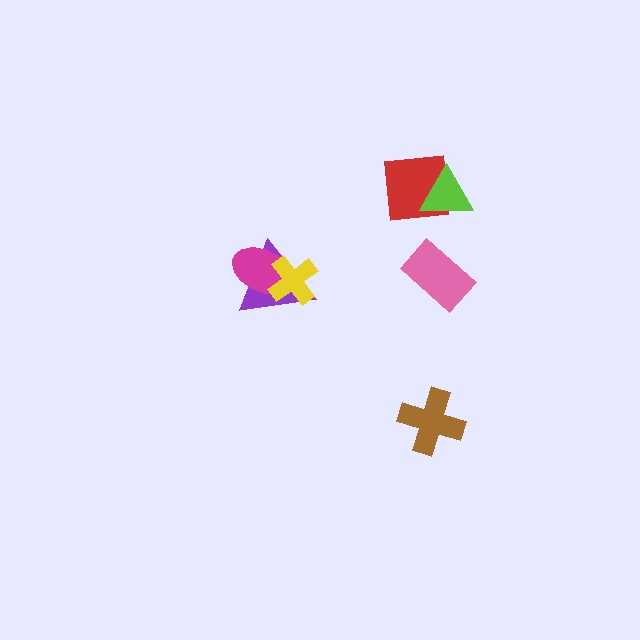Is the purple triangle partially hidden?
Yes, it is partially covered by another shape.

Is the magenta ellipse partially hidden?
Yes, it is partially covered by another shape.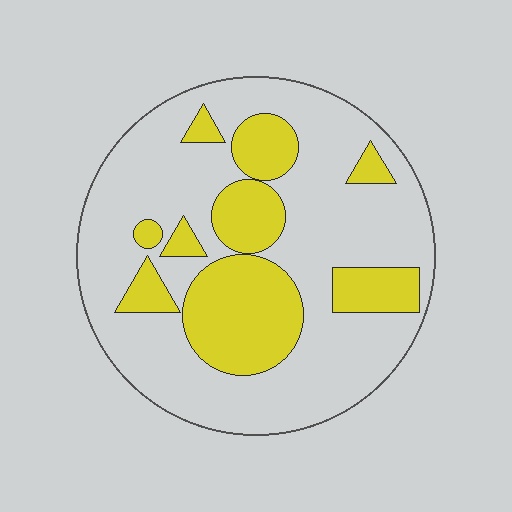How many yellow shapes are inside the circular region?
9.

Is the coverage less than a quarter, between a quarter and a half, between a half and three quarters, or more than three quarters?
Between a quarter and a half.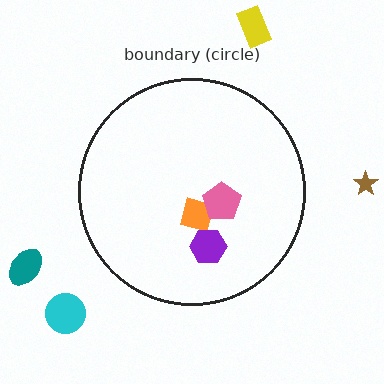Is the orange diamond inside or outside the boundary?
Inside.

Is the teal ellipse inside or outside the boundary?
Outside.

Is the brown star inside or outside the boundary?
Outside.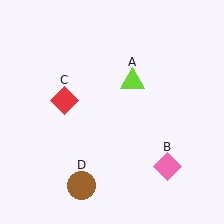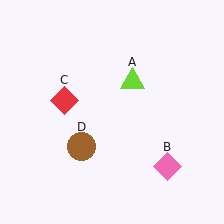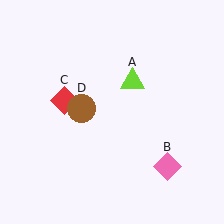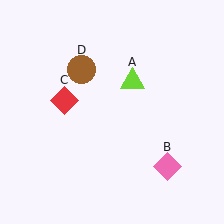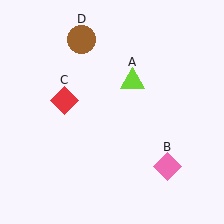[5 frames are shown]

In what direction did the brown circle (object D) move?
The brown circle (object D) moved up.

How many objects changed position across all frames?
1 object changed position: brown circle (object D).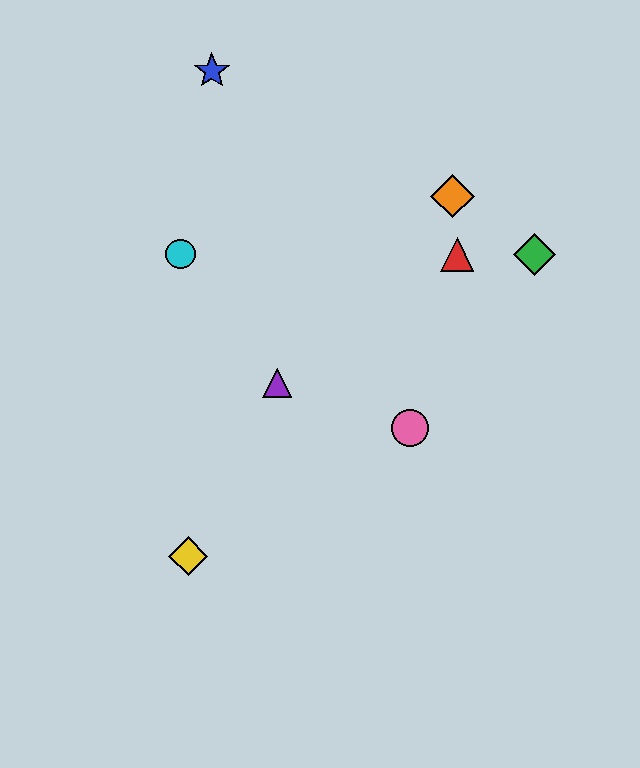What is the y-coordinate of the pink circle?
The pink circle is at y≈428.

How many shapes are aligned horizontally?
3 shapes (the red triangle, the green diamond, the cyan circle) are aligned horizontally.